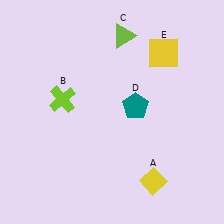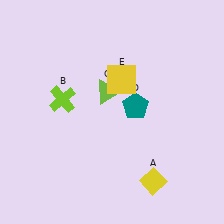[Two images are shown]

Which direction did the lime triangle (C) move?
The lime triangle (C) moved down.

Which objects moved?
The objects that moved are: the lime triangle (C), the yellow square (E).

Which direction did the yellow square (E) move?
The yellow square (E) moved left.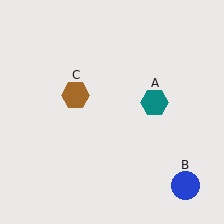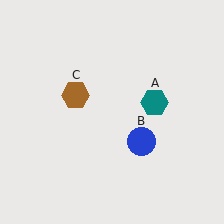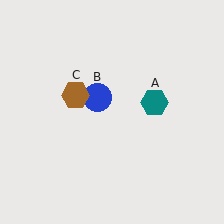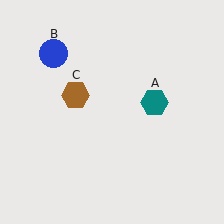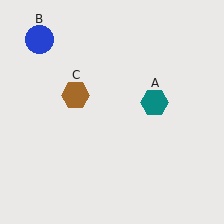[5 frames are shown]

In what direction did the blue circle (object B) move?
The blue circle (object B) moved up and to the left.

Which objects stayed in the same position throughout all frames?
Teal hexagon (object A) and brown hexagon (object C) remained stationary.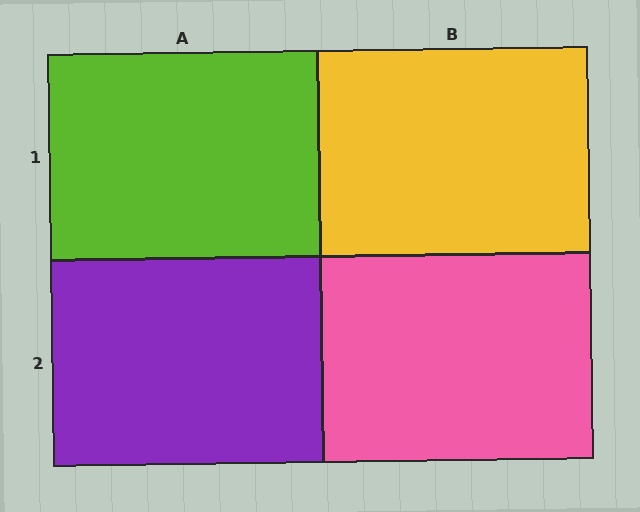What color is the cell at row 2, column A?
Purple.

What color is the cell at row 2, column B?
Pink.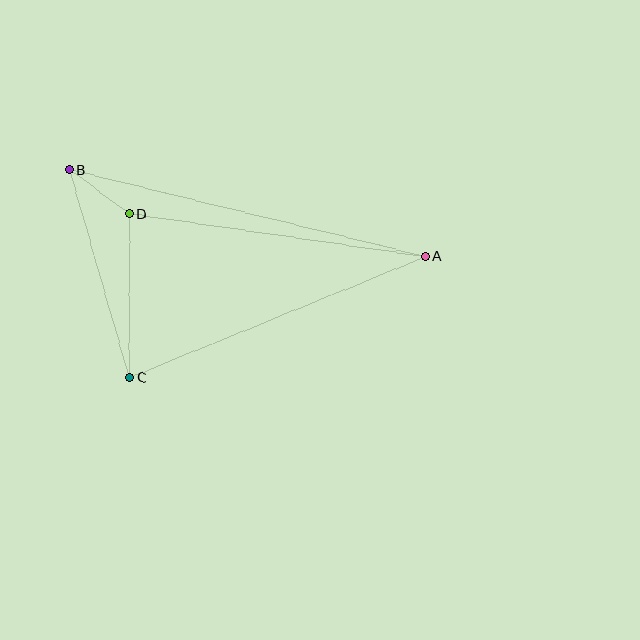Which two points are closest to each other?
Points B and D are closest to each other.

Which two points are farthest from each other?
Points A and B are farthest from each other.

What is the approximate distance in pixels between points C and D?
The distance between C and D is approximately 163 pixels.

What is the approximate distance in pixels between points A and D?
The distance between A and D is approximately 299 pixels.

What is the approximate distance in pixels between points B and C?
The distance between B and C is approximately 217 pixels.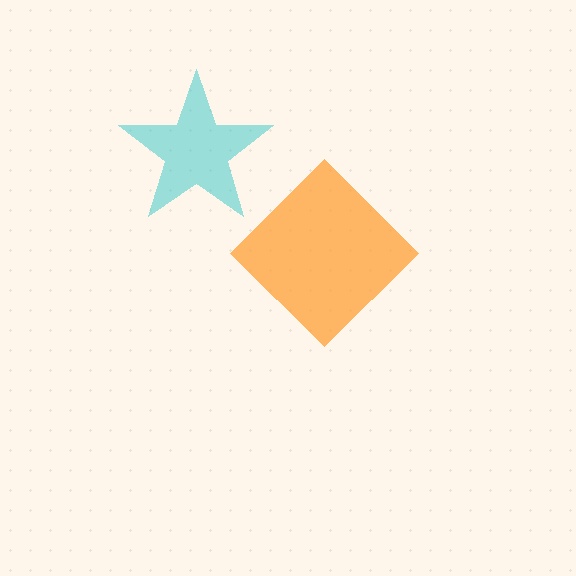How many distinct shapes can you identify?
There are 2 distinct shapes: a cyan star, an orange diamond.